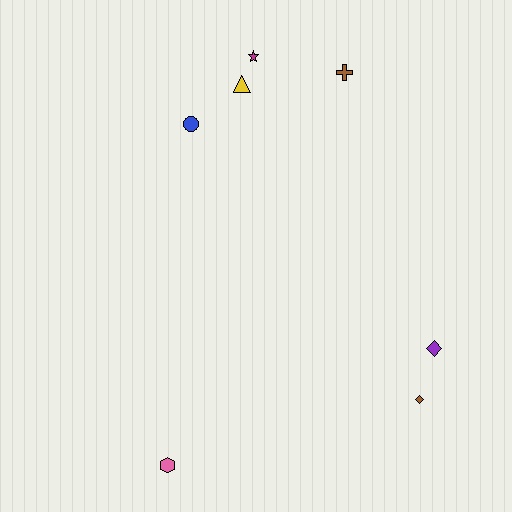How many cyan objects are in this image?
There are no cyan objects.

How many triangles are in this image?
There is 1 triangle.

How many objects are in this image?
There are 7 objects.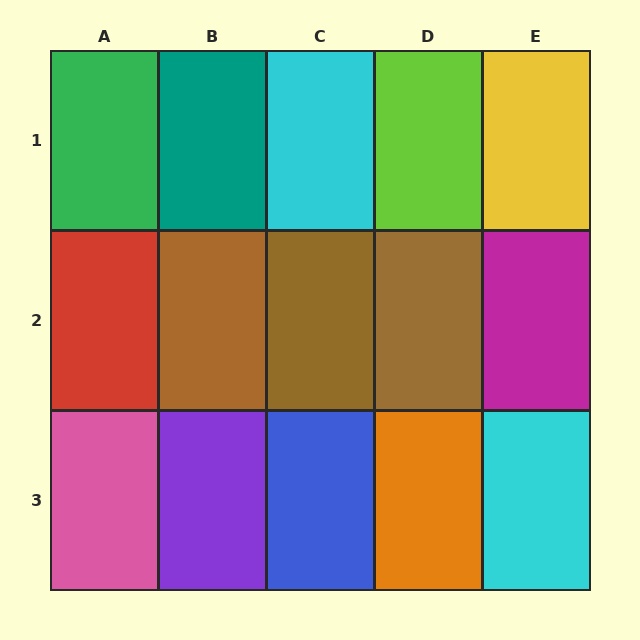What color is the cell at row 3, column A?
Pink.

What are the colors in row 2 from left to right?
Red, brown, brown, brown, magenta.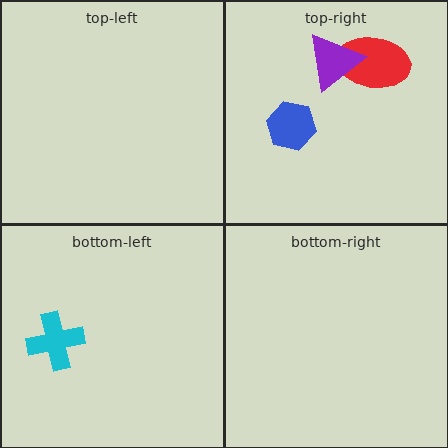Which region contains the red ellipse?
The top-right region.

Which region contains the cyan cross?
The bottom-left region.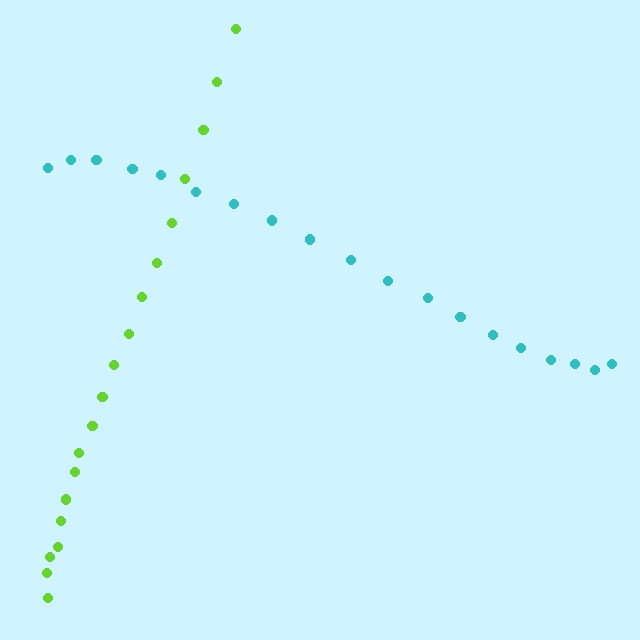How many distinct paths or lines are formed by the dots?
There are 2 distinct paths.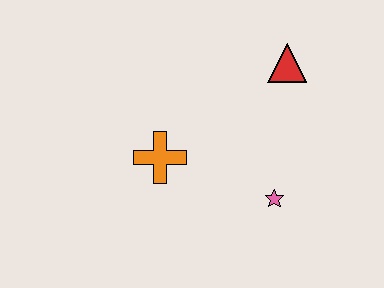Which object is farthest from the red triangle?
The orange cross is farthest from the red triangle.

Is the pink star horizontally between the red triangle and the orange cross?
Yes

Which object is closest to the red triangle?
The pink star is closest to the red triangle.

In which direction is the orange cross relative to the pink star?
The orange cross is to the left of the pink star.